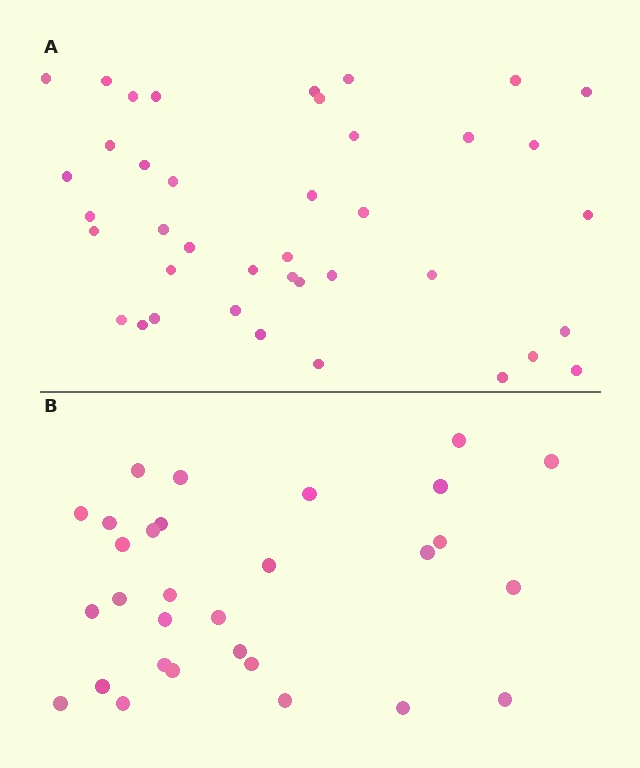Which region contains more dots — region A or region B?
Region A (the top region) has more dots.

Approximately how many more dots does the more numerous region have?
Region A has roughly 10 or so more dots than region B.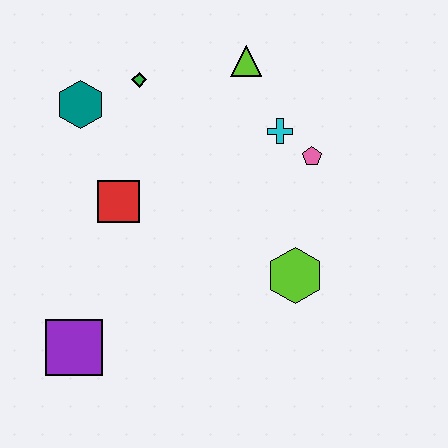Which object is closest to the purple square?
The red square is closest to the purple square.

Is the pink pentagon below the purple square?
No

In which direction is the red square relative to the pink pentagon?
The red square is to the left of the pink pentagon.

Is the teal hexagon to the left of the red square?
Yes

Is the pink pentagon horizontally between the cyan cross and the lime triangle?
No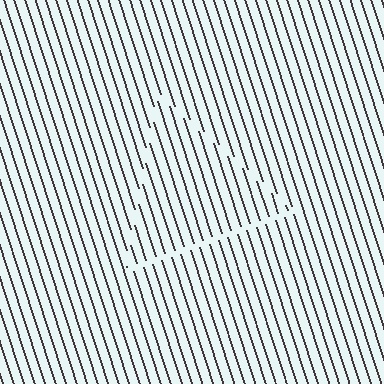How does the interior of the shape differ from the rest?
The interior of the shape contains the same grating, shifted by half a period — the contour is defined by the phase discontinuity where line-ends from the inner and outer gratings abut.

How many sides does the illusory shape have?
3 sides — the line-ends trace a triangle.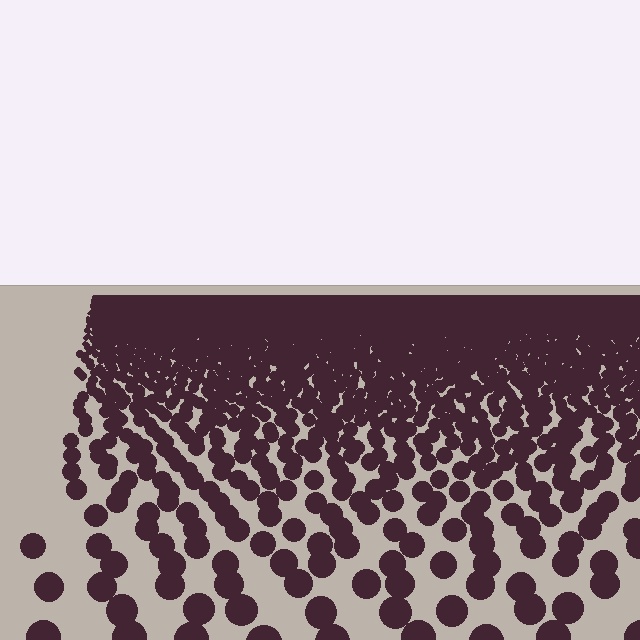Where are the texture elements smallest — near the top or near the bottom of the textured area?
Near the top.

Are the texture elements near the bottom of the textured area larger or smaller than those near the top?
Larger. Near the bottom, elements are closer to the viewer and appear at a bigger on-screen size.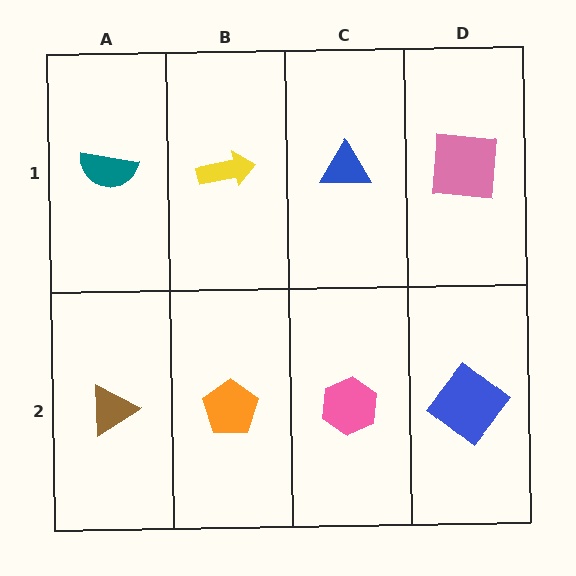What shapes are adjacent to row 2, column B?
A yellow arrow (row 1, column B), a brown triangle (row 2, column A), a pink hexagon (row 2, column C).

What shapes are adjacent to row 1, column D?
A blue diamond (row 2, column D), a blue triangle (row 1, column C).